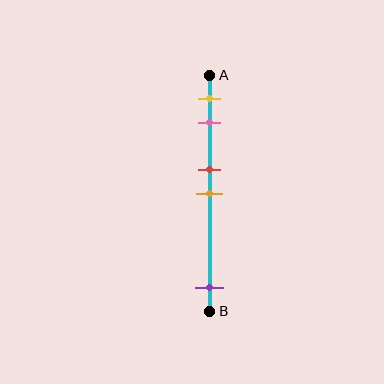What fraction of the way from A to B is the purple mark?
The purple mark is approximately 90% (0.9) of the way from A to B.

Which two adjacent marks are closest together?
The red and orange marks are the closest adjacent pair.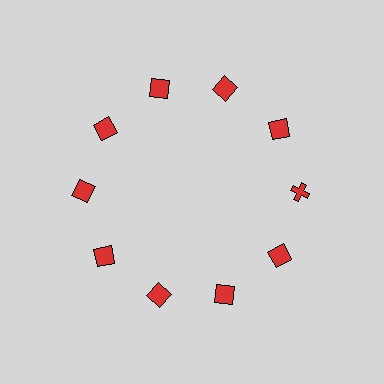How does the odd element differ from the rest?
It has a different shape: cross instead of square.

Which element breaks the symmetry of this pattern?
The red cross at roughly the 3 o'clock position breaks the symmetry. All other shapes are red squares.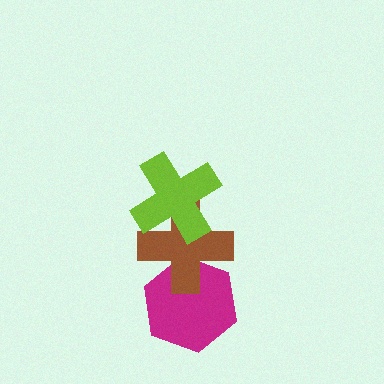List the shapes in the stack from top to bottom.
From top to bottom: the lime cross, the brown cross, the magenta hexagon.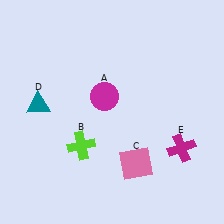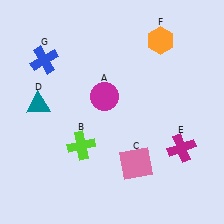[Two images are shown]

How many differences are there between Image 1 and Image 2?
There are 2 differences between the two images.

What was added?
An orange hexagon (F), a blue cross (G) were added in Image 2.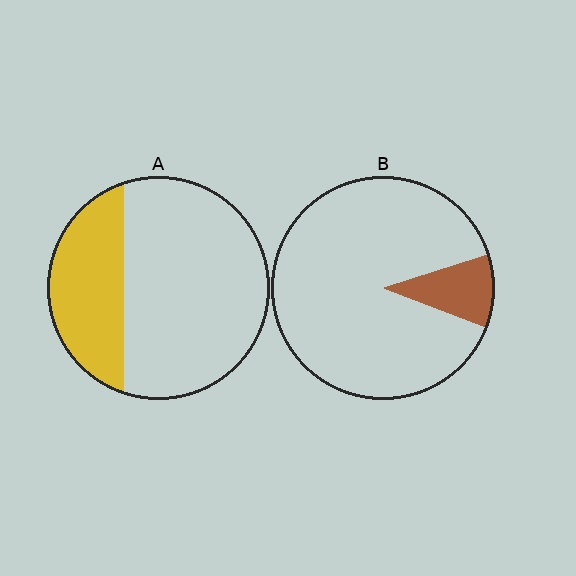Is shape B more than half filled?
No.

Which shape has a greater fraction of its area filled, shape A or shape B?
Shape A.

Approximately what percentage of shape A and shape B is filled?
A is approximately 30% and B is approximately 10%.